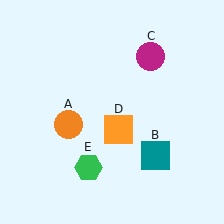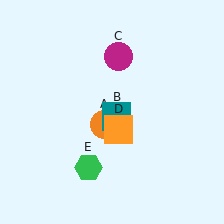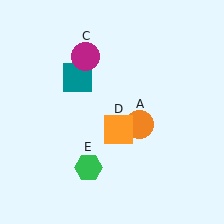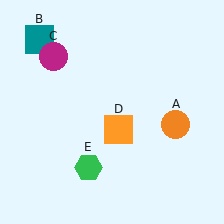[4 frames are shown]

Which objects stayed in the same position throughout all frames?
Orange square (object D) and green hexagon (object E) remained stationary.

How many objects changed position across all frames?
3 objects changed position: orange circle (object A), teal square (object B), magenta circle (object C).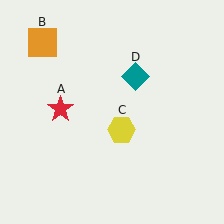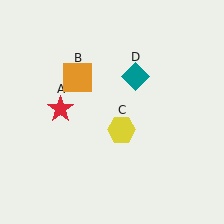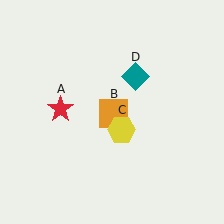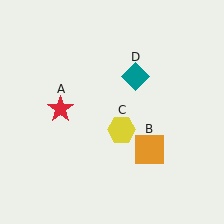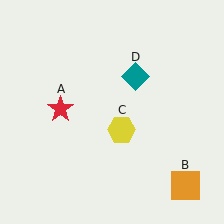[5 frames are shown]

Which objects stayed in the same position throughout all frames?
Red star (object A) and yellow hexagon (object C) and teal diamond (object D) remained stationary.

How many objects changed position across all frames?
1 object changed position: orange square (object B).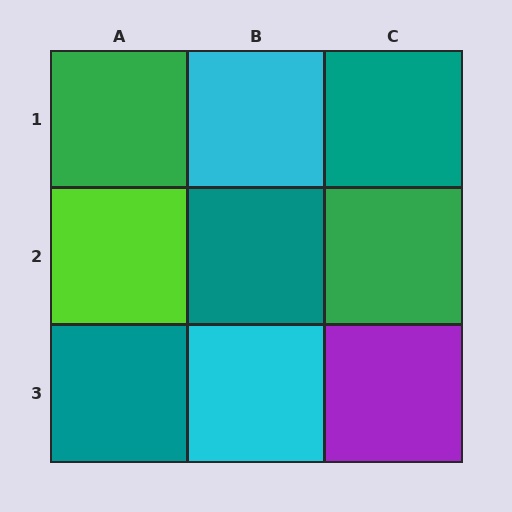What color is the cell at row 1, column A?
Green.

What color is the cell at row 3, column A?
Teal.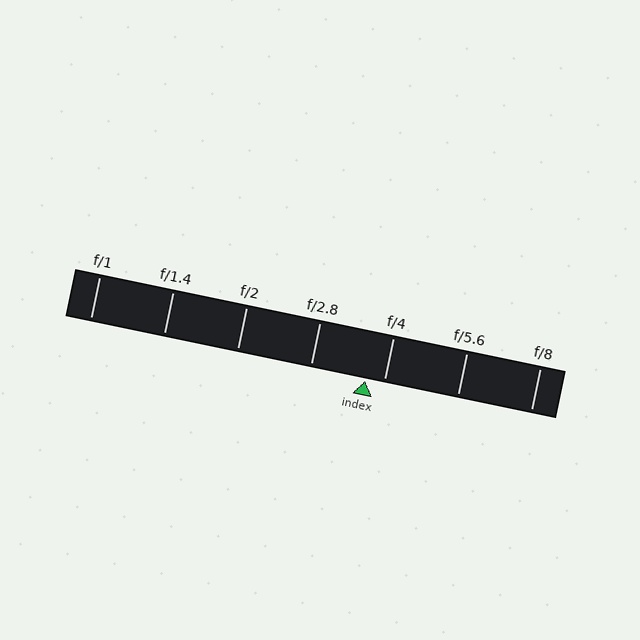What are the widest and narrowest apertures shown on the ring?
The widest aperture shown is f/1 and the narrowest is f/8.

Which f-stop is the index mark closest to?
The index mark is closest to f/4.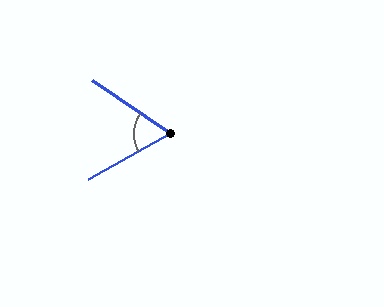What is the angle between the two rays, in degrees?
Approximately 64 degrees.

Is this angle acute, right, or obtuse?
It is acute.